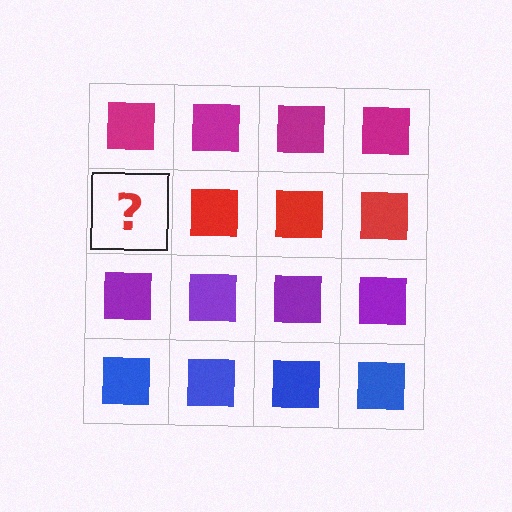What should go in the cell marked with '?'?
The missing cell should contain a red square.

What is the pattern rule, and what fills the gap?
The rule is that each row has a consistent color. The gap should be filled with a red square.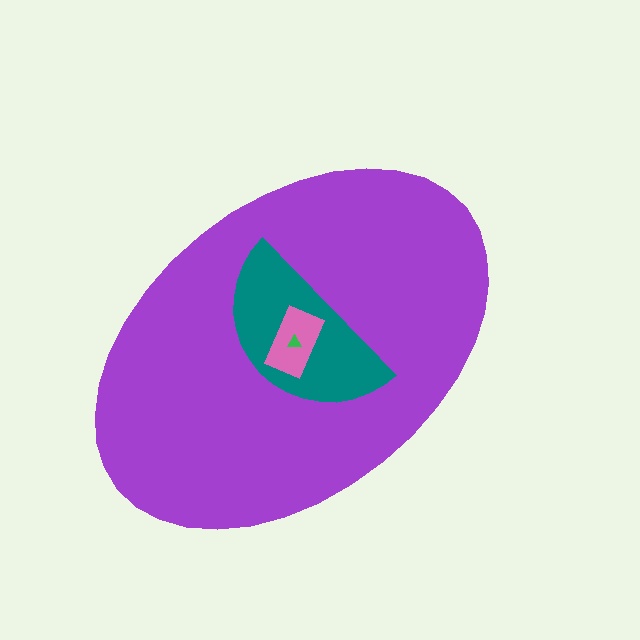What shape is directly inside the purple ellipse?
The teal semicircle.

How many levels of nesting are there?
4.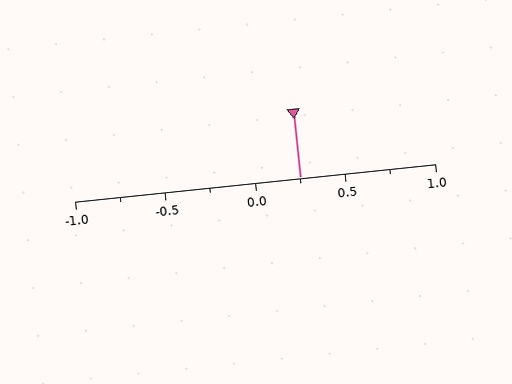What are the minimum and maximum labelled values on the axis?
The axis runs from -1.0 to 1.0.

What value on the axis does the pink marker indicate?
The marker indicates approximately 0.25.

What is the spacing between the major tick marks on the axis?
The major ticks are spaced 0.5 apart.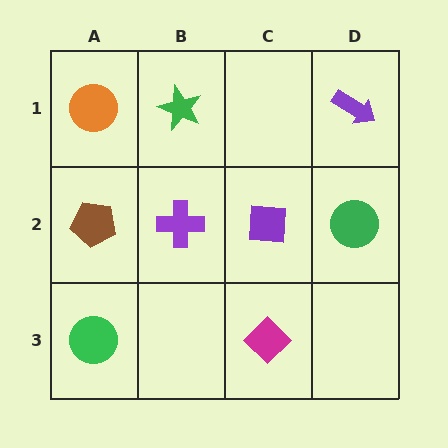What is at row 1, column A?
An orange circle.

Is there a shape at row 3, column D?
No, that cell is empty.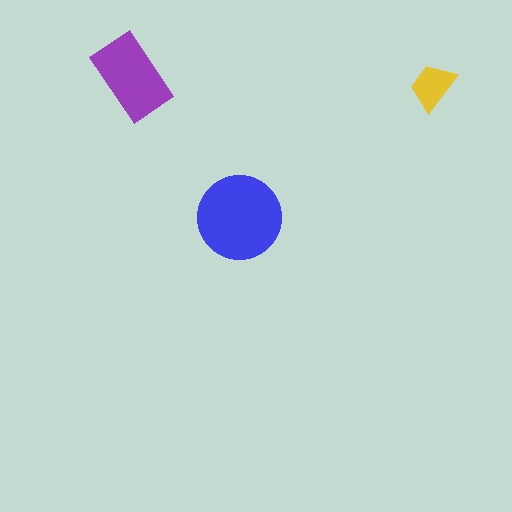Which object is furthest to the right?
The yellow trapezoid is rightmost.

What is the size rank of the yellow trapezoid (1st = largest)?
3rd.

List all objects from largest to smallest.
The blue circle, the purple rectangle, the yellow trapezoid.